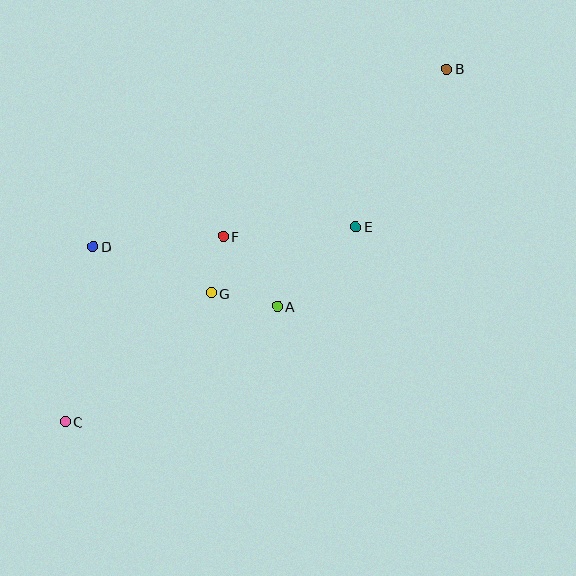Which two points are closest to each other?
Points F and G are closest to each other.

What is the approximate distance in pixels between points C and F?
The distance between C and F is approximately 244 pixels.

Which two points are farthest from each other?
Points B and C are farthest from each other.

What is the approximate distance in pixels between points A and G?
The distance between A and G is approximately 68 pixels.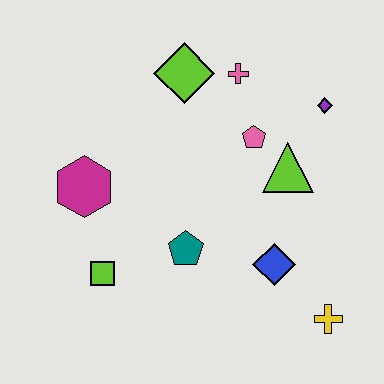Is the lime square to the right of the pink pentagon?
No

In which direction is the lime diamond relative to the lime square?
The lime diamond is above the lime square.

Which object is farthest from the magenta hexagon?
The yellow cross is farthest from the magenta hexagon.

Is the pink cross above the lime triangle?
Yes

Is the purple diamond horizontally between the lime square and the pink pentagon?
No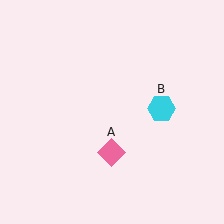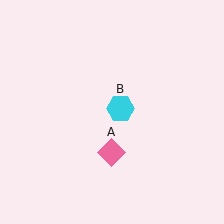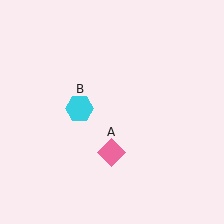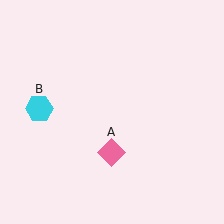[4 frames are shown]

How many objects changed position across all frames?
1 object changed position: cyan hexagon (object B).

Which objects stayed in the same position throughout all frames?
Pink diamond (object A) remained stationary.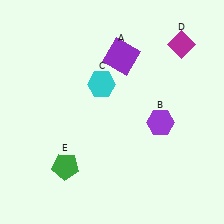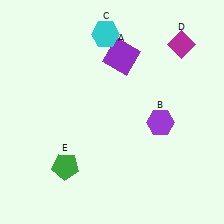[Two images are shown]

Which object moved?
The cyan hexagon (C) moved up.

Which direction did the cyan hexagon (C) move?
The cyan hexagon (C) moved up.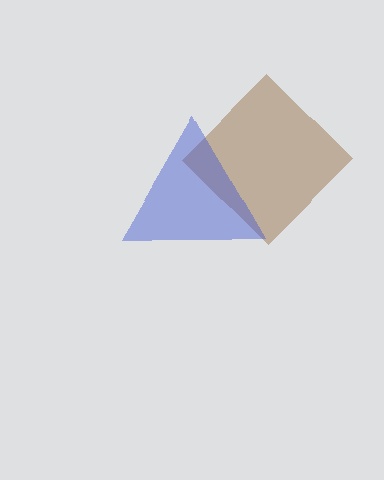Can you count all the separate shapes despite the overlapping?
Yes, there are 2 separate shapes.